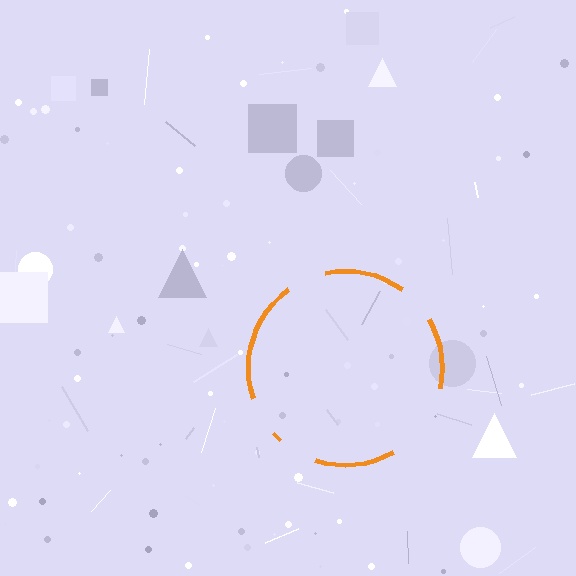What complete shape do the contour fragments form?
The contour fragments form a circle.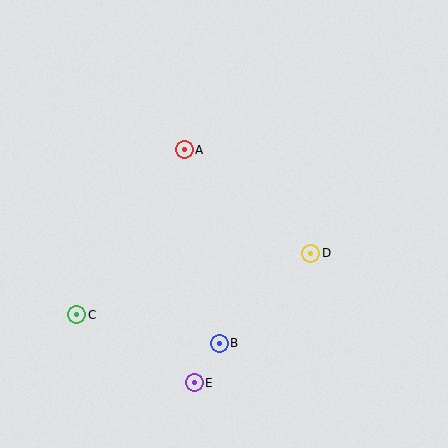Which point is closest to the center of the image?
Point A at (184, 150) is closest to the center.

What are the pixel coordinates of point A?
Point A is at (184, 150).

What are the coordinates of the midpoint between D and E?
The midpoint between D and E is at (252, 318).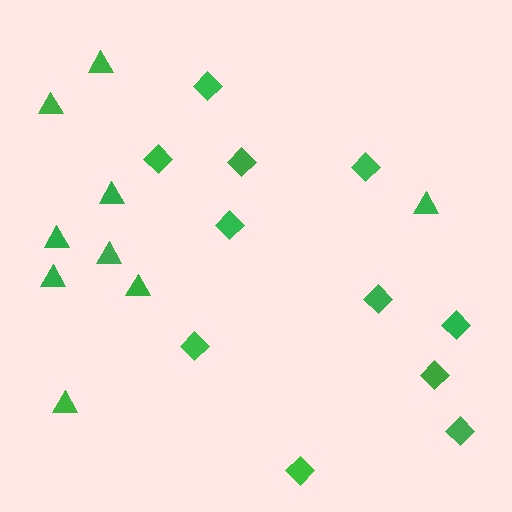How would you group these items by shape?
There are 2 groups: one group of triangles (9) and one group of diamonds (11).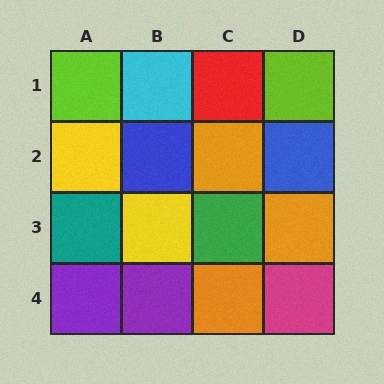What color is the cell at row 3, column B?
Yellow.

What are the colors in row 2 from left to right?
Yellow, blue, orange, blue.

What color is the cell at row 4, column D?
Magenta.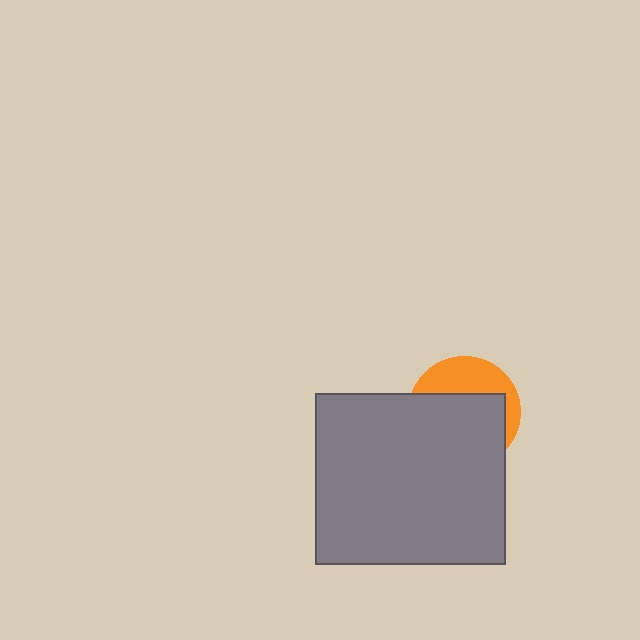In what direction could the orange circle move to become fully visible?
The orange circle could move up. That would shift it out from behind the gray rectangle entirely.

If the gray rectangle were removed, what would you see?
You would see the complete orange circle.